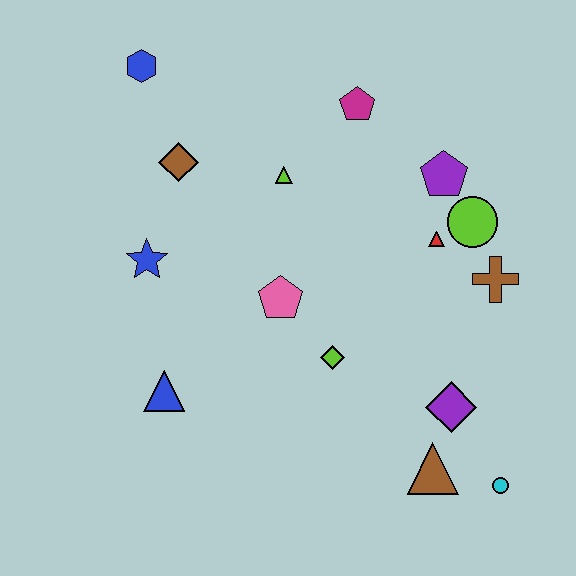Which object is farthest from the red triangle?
The blue hexagon is farthest from the red triangle.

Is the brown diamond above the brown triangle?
Yes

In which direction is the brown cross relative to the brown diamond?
The brown cross is to the right of the brown diamond.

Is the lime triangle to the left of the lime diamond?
Yes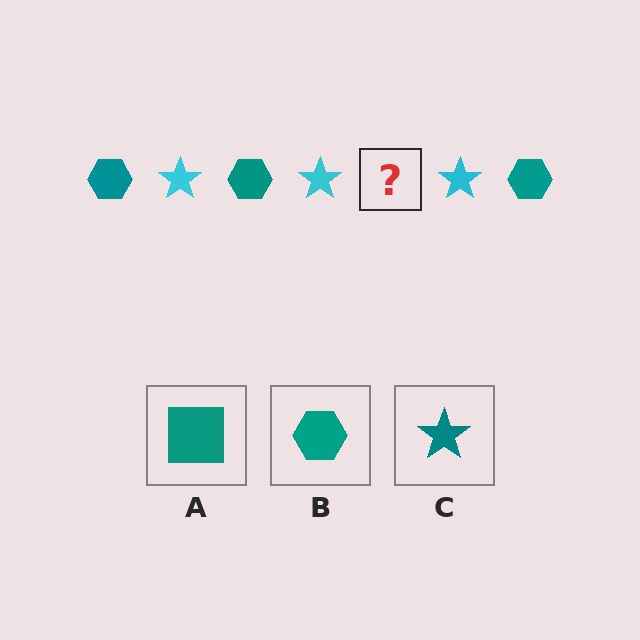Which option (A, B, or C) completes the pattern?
B.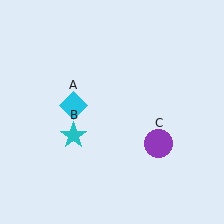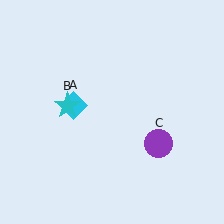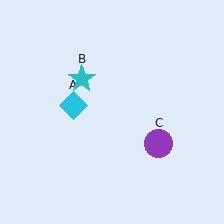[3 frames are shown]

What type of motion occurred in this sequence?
The cyan star (object B) rotated clockwise around the center of the scene.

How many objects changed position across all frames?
1 object changed position: cyan star (object B).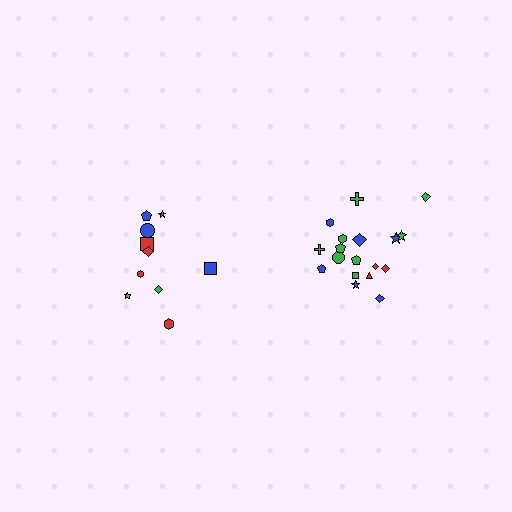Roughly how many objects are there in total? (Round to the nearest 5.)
Roughly 30 objects in total.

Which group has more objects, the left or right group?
The right group.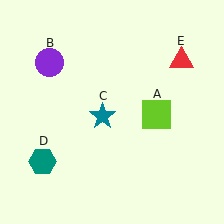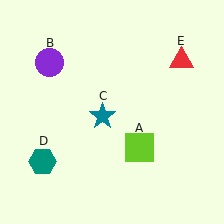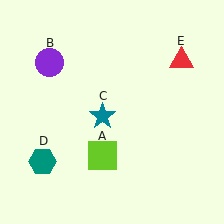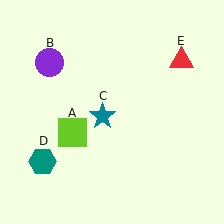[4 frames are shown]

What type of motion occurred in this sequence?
The lime square (object A) rotated clockwise around the center of the scene.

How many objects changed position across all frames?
1 object changed position: lime square (object A).